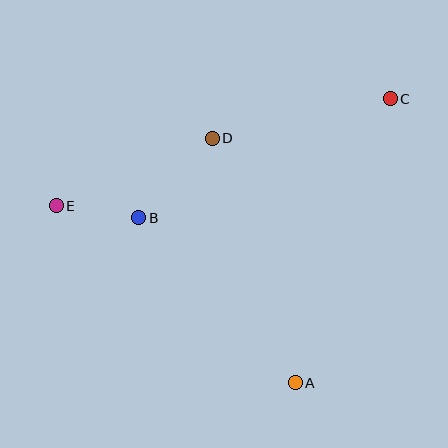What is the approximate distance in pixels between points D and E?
The distance between D and E is approximately 170 pixels.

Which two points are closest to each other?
Points B and E are closest to each other.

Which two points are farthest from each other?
Points C and E are farthest from each other.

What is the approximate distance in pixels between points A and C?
The distance between A and C is approximately 299 pixels.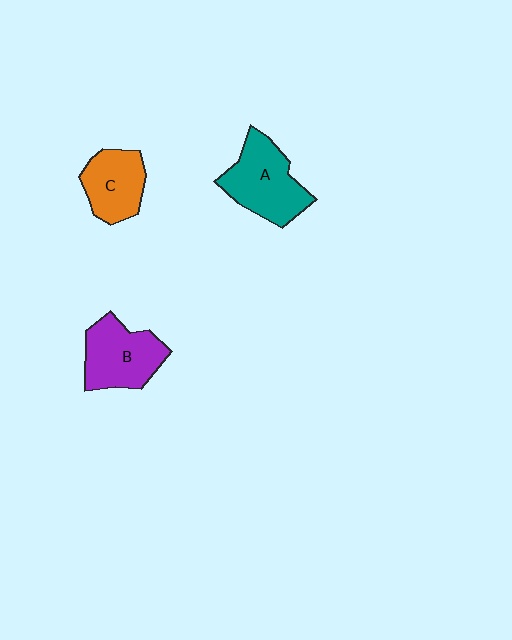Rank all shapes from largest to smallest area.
From largest to smallest: A (teal), B (purple), C (orange).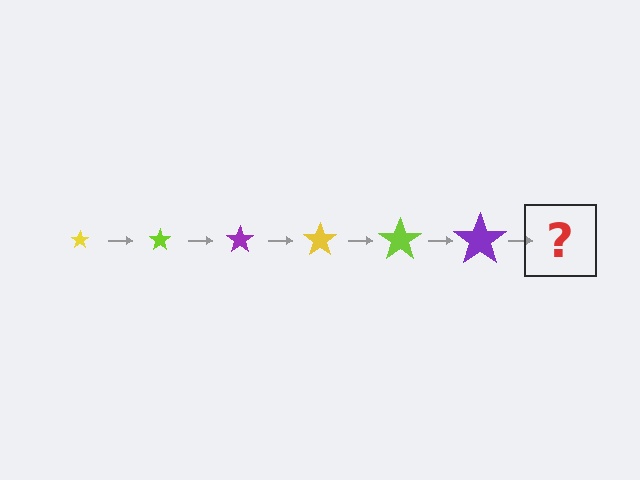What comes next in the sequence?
The next element should be a yellow star, larger than the previous one.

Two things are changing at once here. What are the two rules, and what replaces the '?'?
The two rules are that the star grows larger each step and the color cycles through yellow, lime, and purple. The '?' should be a yellow star, larger than the previous one.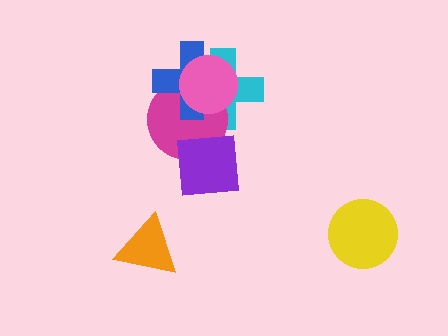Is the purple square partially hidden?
No, no other shape covers it.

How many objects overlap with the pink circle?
3 objects overlap with the pink circle.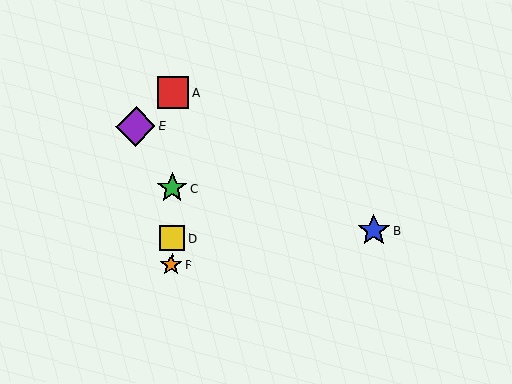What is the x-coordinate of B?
Object B is at x≈374.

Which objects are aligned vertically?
Objects A, C, D, F are aligned vertically.